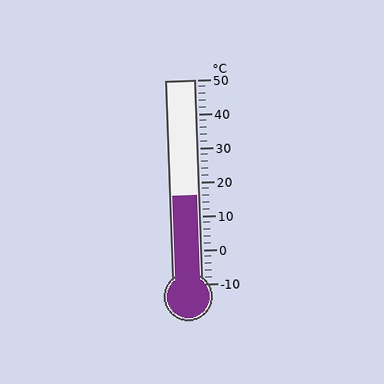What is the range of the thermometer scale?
The thermometer scale ranges from -10°C to 50°C.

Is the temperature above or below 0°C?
The temperature is above 0°C.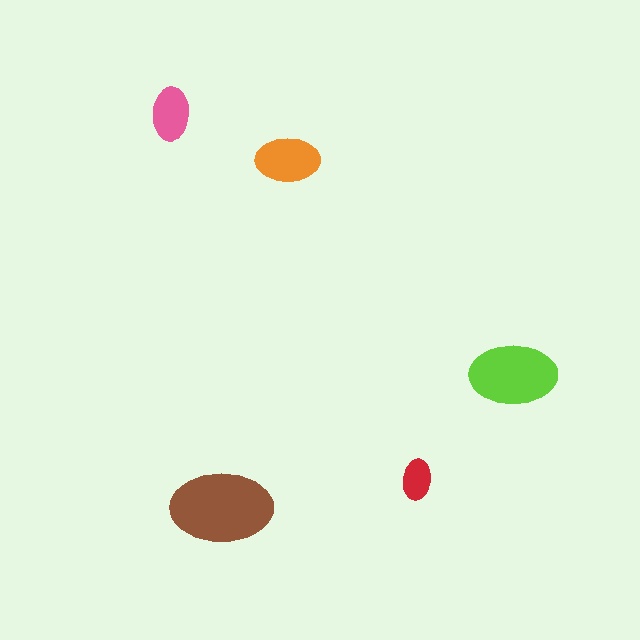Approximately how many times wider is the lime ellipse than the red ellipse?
About 2 times wider.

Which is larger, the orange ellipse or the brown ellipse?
The brown one.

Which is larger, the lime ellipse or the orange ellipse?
The lime one.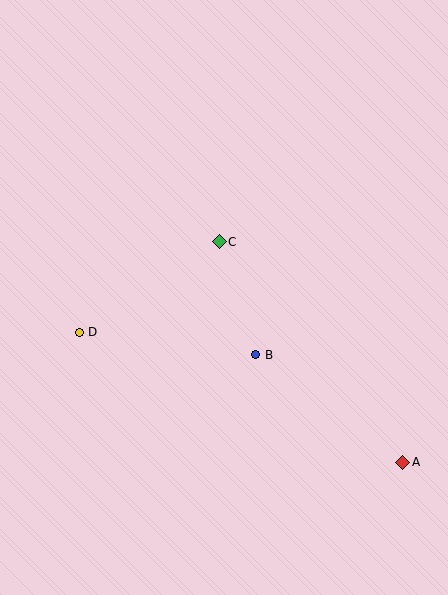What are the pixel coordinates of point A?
Point A is at (403, 462).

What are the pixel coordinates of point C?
Point C is at (219, 242).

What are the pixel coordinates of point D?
Point D is at (79, 332).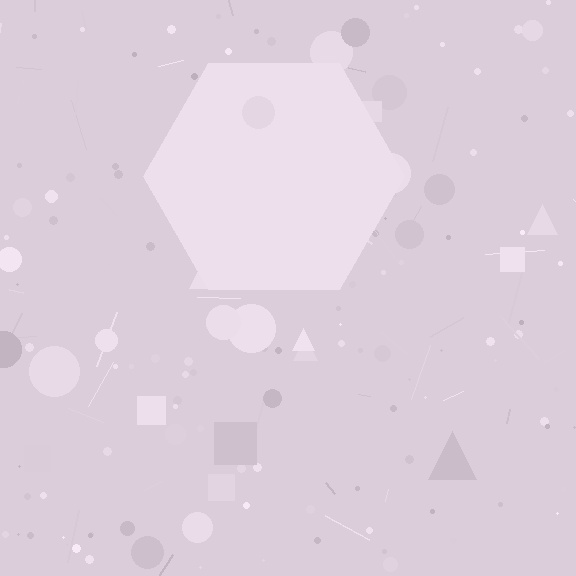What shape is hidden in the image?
A hexagon is hidden in the image.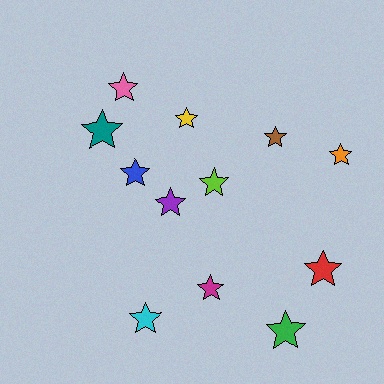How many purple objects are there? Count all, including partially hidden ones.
There is 1 purple object.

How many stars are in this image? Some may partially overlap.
There are 12 stars.